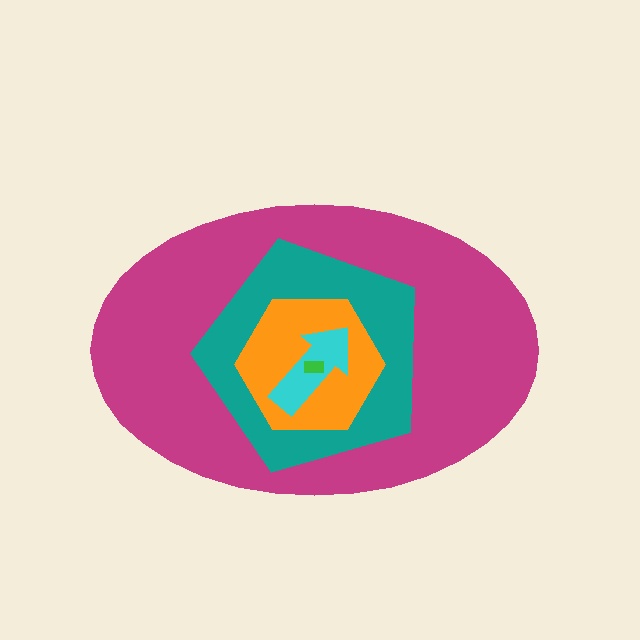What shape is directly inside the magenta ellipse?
The teal pentagon.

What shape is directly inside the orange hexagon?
The cyan arrow.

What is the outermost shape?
The magenta ellipse.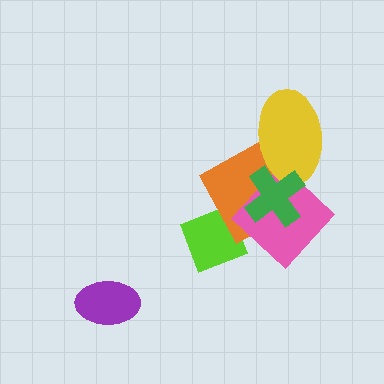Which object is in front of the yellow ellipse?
The green cross is in front of the yellow ellipse.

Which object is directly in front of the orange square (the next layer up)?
The pink diamond is directly in front of the orange square.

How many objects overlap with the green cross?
3 objects overlap with the green cross.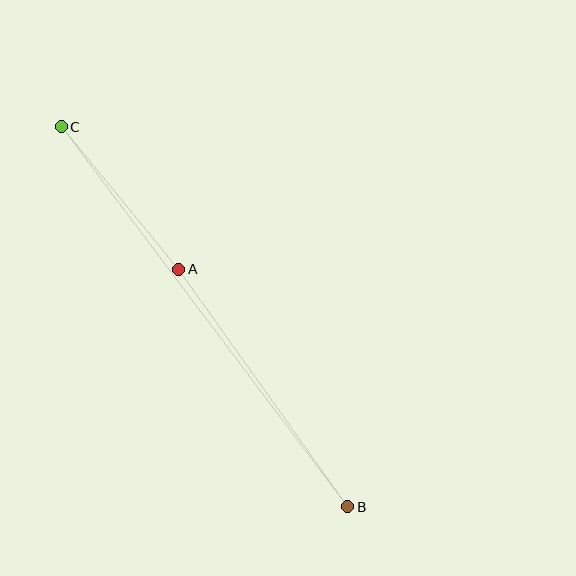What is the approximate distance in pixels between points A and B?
The distance between A and B is approximately 291 pixels.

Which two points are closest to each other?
Points A and C are closest to each other.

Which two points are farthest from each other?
Points B and C are farthest from each other.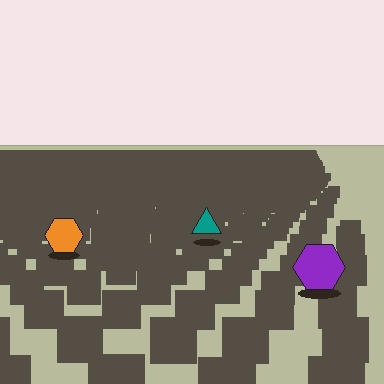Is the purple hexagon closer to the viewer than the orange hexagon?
Yes. The purple hexagon is closer — you can tell from the texture gradient: the ground texture is coarser near it.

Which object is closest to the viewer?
The purple hexagon is closest. The texture marks near it are larger and more spread out.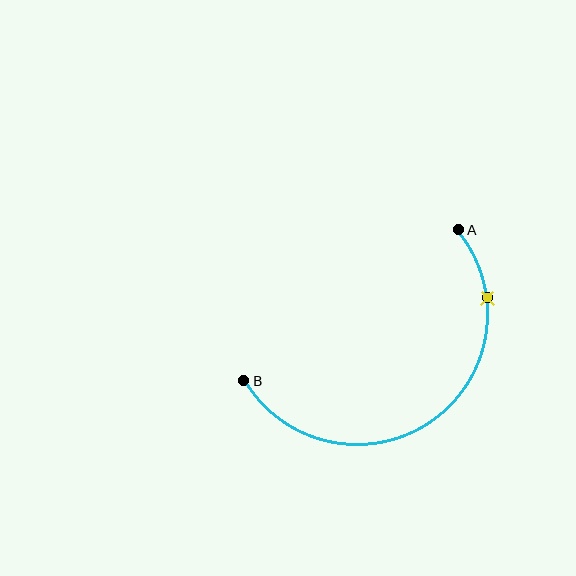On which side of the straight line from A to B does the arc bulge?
The arc bulges below and to the right of the straight line connecting A and B.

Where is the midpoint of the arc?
The arc midpoint is the point on the curve farthest from the straight line joining A and B. It sits below and to the right of that line.